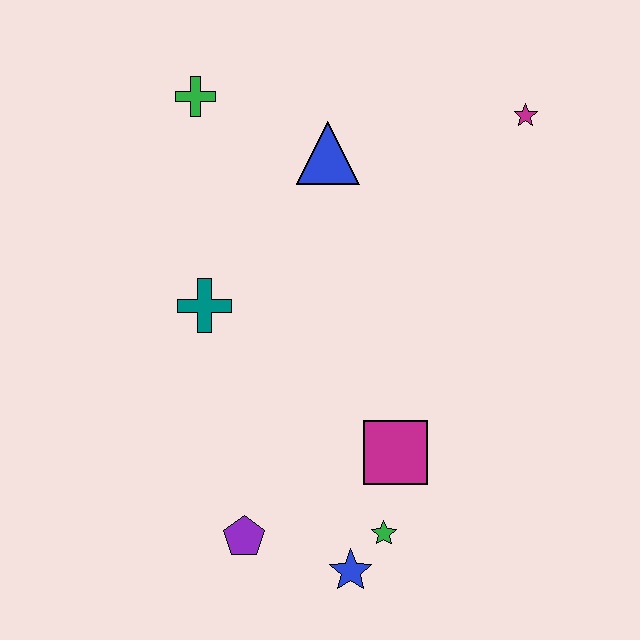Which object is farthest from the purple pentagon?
The magenta star is farthest from the purple pentagon.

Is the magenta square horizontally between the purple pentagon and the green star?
No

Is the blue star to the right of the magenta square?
No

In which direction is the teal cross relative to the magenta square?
The teal cross is to the left of the magenta square.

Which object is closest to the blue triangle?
The green cross is closest to the blue triangle.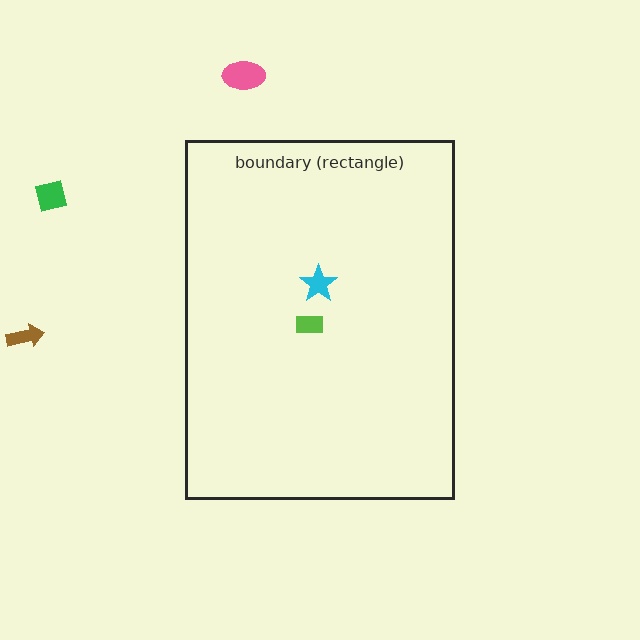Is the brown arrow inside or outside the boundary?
Outside.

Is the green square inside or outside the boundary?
Outside.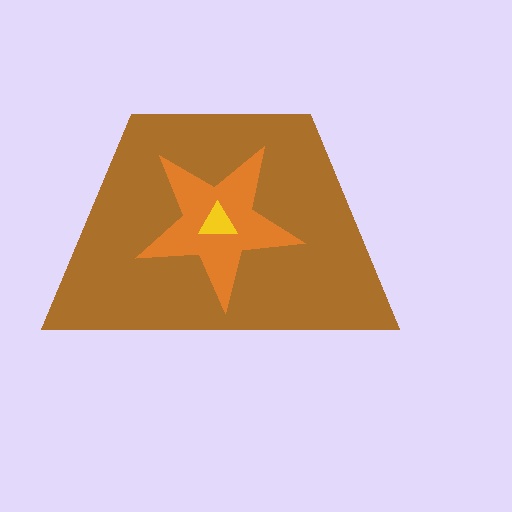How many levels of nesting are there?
3.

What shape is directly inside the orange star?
The yellow triangle.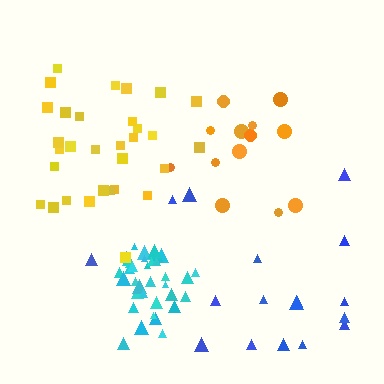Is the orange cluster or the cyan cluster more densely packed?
Cyan.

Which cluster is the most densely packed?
Cyan.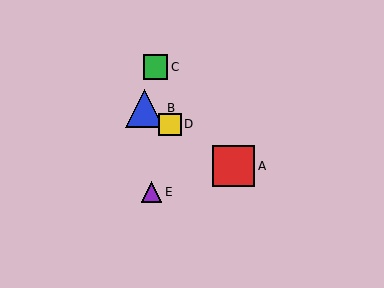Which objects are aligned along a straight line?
Objects A, B, D are aligned along a straight line.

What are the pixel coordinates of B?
Object B is at (145, 108).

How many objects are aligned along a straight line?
3 objects (A, B, D) are aligned along a straight line.